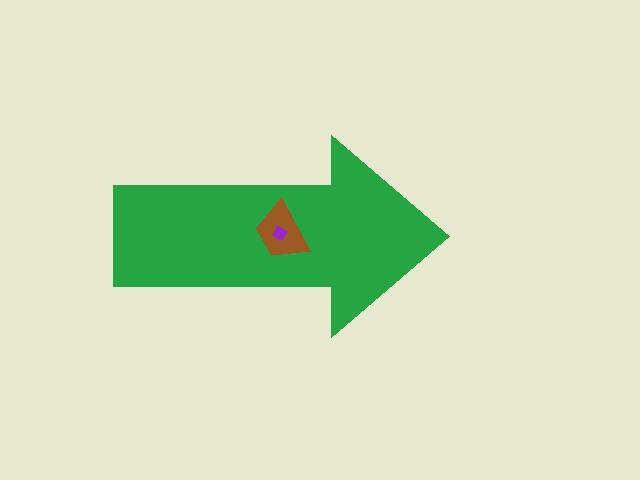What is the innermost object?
The purple diamond.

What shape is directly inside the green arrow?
The brown trapezoid.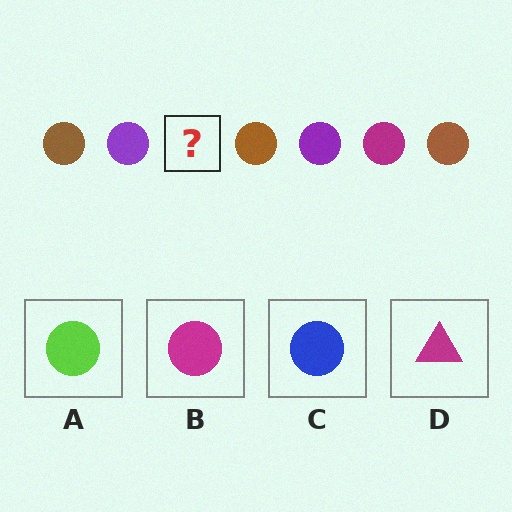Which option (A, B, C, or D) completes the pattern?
B.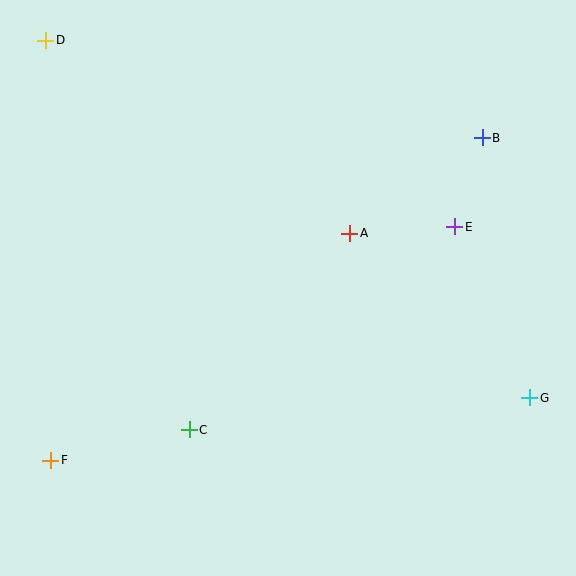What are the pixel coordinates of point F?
Point F is at (51, 460).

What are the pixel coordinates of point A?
Point A is at (350, 233).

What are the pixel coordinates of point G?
Point G is at (530, 398).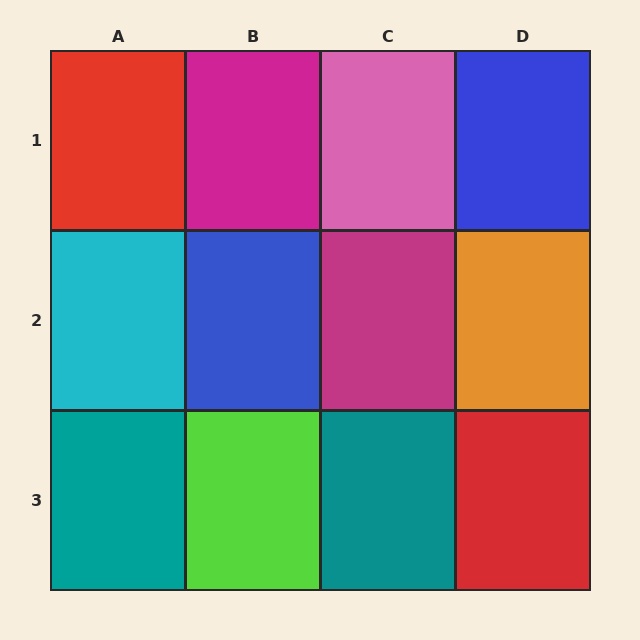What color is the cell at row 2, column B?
Blue.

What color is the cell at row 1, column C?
Pink.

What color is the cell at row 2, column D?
Orange.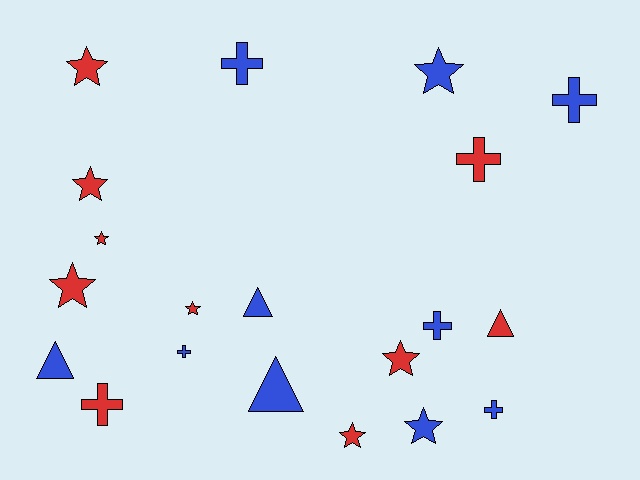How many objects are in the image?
There are 20 objects.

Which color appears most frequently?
Blue, with 10 objects.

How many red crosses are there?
There are 2 red crosses.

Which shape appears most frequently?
Star, with 9 objects.